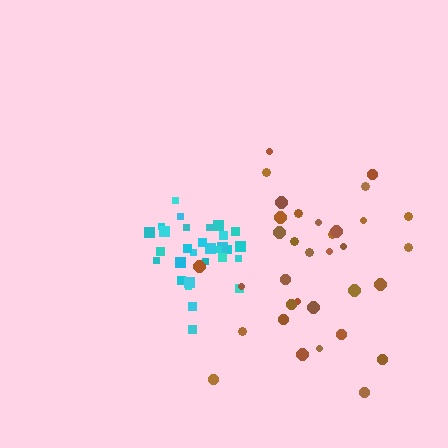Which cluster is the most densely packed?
Cyan.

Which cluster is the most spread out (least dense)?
Brown.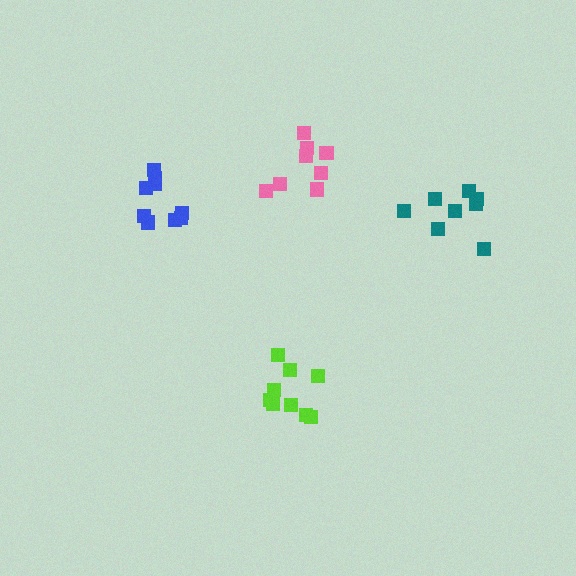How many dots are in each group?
Group 1: 9 dots, Group 2: 9 dots, Group 3: 8 dots, Group 4: 8 dots (34 total).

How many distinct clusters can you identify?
There are 4 distinct clusters.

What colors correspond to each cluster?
The clusters are colored: blue, lime, teal, pink.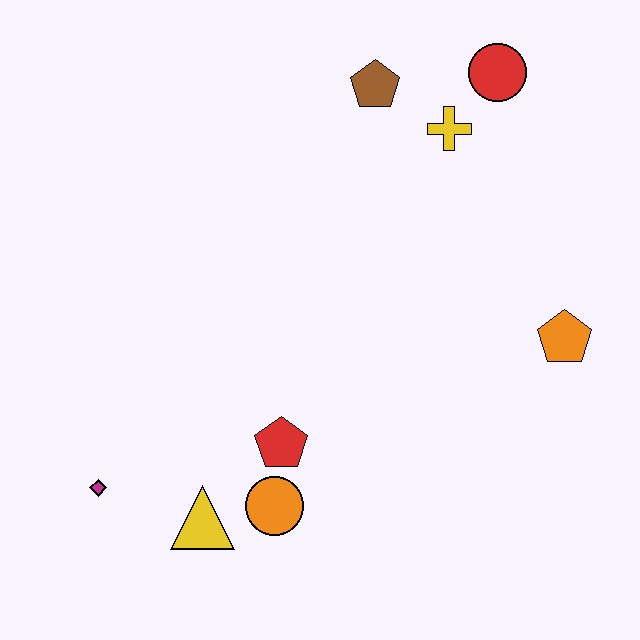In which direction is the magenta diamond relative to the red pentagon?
The magenta diamond is to the left of the red pentagon.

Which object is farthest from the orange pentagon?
The magenta diamond is farthest from the orange pentagon.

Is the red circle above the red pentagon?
Yes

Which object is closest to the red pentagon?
The orange circle is closest to the red pentagon.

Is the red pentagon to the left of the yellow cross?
Yes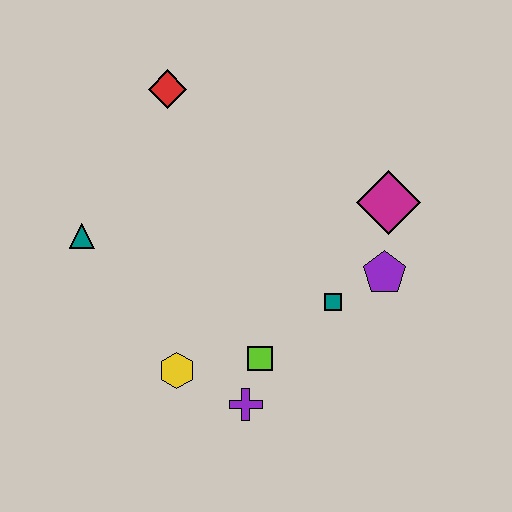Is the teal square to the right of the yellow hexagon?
Yes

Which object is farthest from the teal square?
The red diamond is farthest from the teal square.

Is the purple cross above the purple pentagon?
No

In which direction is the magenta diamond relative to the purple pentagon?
The magenta diamond is above the purple pentagon.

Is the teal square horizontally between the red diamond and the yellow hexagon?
No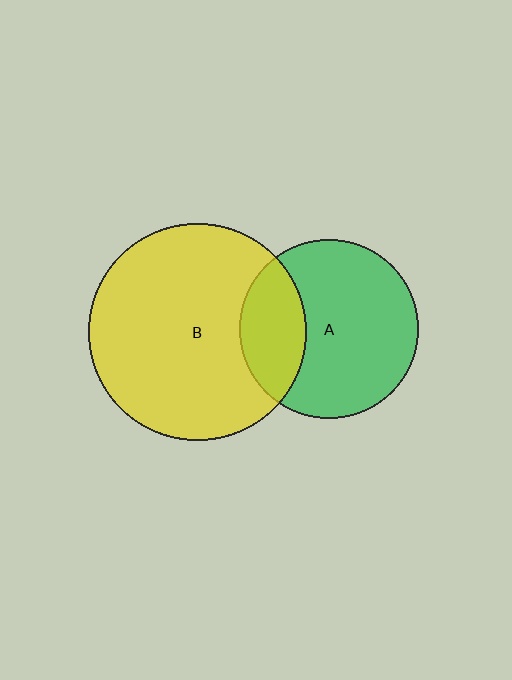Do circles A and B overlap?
Yes.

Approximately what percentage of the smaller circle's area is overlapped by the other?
Approximately 25%.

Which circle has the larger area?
Circle B (yellow).